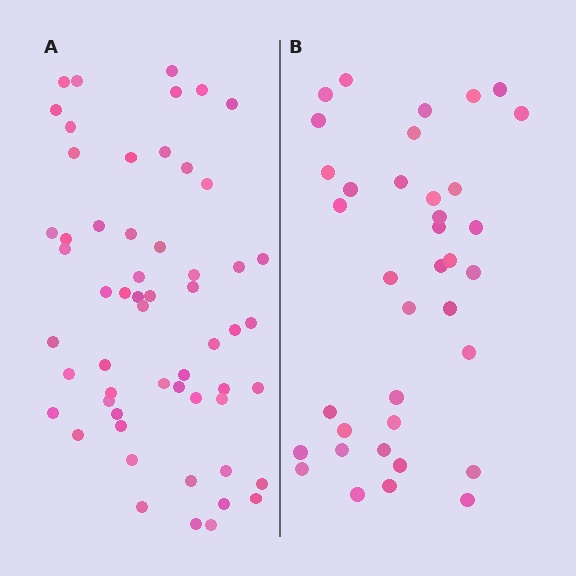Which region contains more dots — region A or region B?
Region A (the left region) has more dots.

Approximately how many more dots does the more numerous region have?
Region A has approximately 20 more dots than region B.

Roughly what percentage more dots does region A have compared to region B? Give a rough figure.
About 55% more.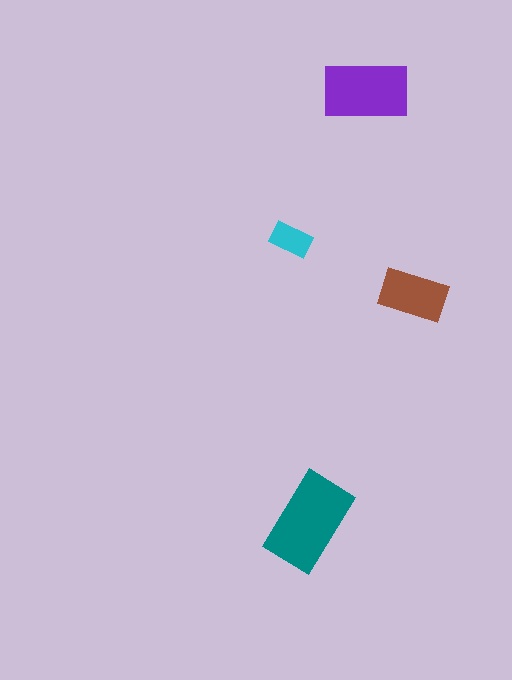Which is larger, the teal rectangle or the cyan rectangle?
The teal one.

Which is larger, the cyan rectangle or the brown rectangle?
The brown one.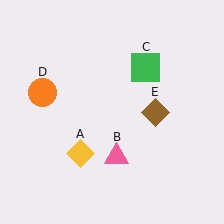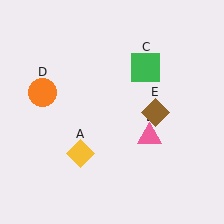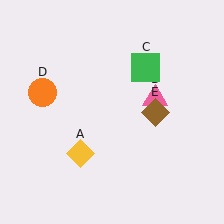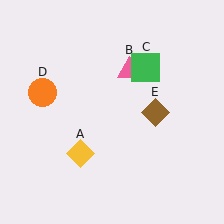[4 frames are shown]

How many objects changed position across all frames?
1 object changed position: pink triangle (object B).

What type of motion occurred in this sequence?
The pink triangle (object B) rotated counterclockwise around the center of the scene.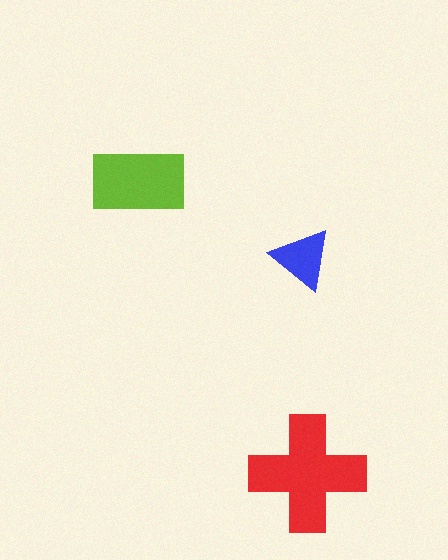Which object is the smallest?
The blue triangle.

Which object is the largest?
The red cross.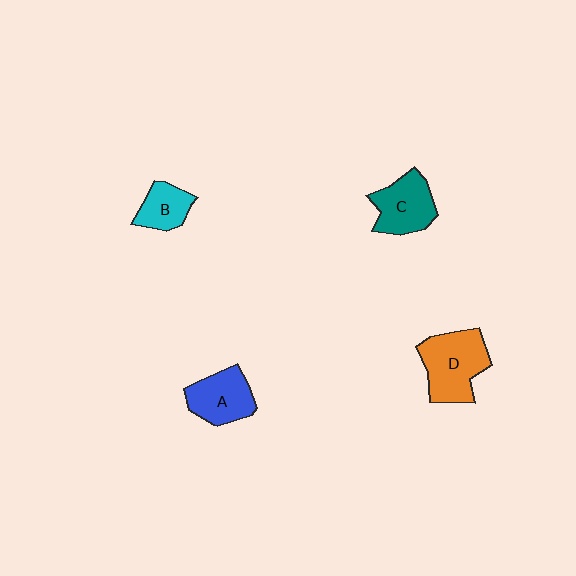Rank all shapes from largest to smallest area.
From largest to smallest: D (orange), C (teal), A (blue), B (cyan).